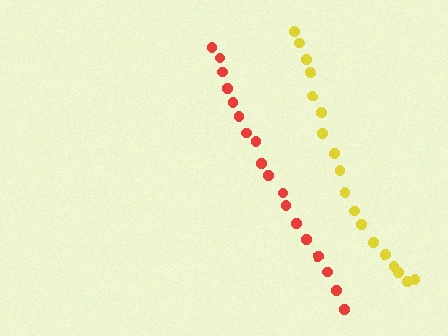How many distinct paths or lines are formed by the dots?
There are 2 distinct paths.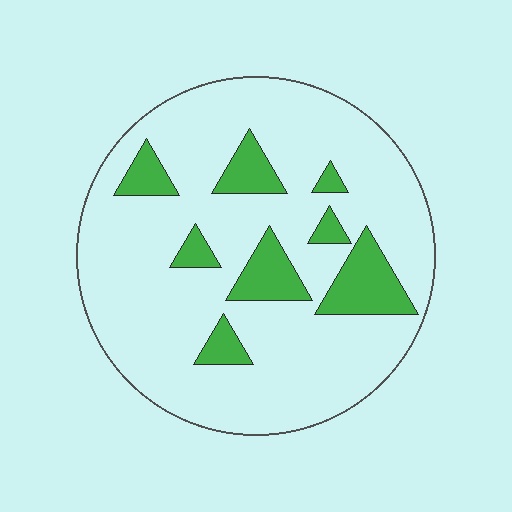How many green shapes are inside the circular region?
8.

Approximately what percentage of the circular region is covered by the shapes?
Approximately 15%.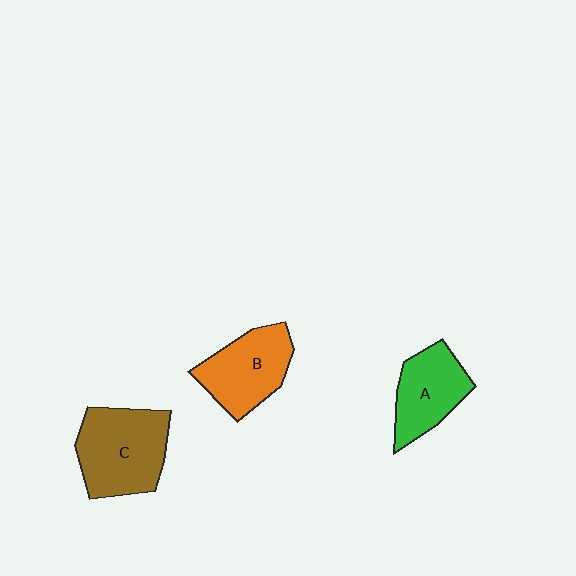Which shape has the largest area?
Shape C (brown).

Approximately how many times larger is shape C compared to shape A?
Approximately 1.4 times.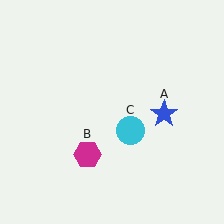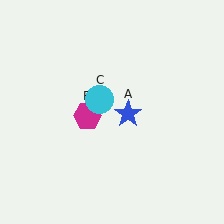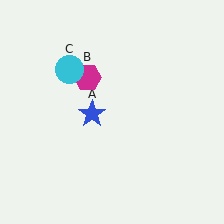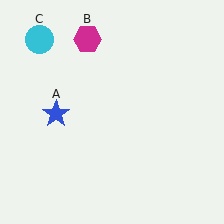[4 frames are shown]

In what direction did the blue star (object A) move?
The blue star (object A) moved left.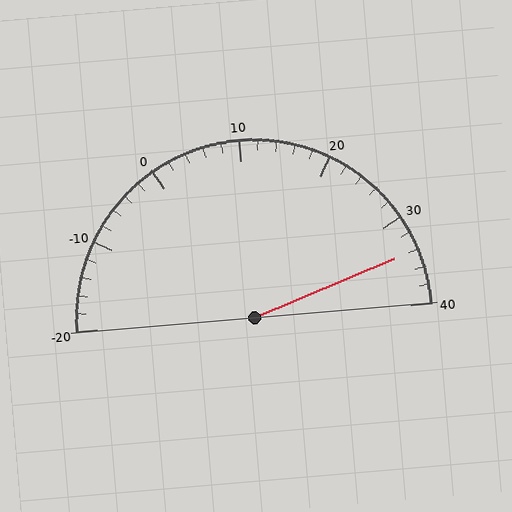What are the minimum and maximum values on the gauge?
The gauge ranges from -20 to 40.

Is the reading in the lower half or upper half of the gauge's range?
The reading is in the upper half of the range (-20 to 40).